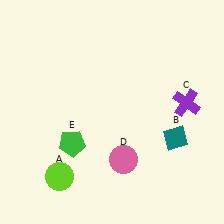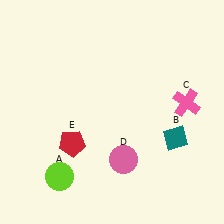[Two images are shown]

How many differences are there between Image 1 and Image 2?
There are 2 differences between the two images.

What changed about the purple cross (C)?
In Image 1, C is purple. In Image 2, it changed to pink.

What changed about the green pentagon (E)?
In Image 1, E is green. In Image 2, it changed to red.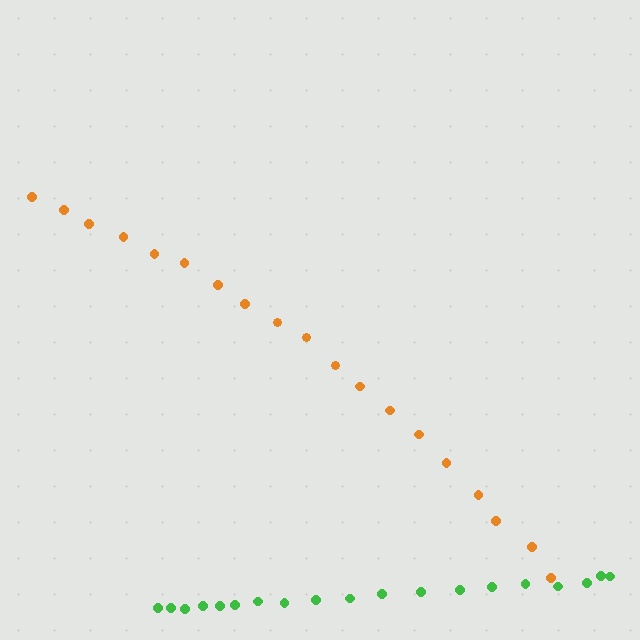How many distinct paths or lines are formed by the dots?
There are 2 distinct paths.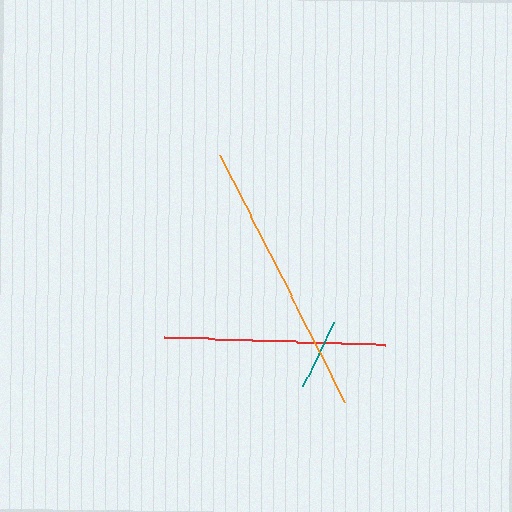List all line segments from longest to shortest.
From longest to shortest: orange, red, teal.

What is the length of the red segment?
The red segment is approximately 220 pixels long.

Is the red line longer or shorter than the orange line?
The orange line is longer than the red line.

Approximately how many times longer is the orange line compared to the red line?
The orange line is approximately 1.3 times the length of the red line.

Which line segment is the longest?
The orange line is the longest at approximately 278 pixels.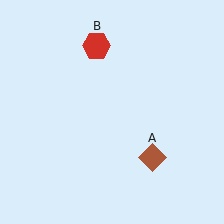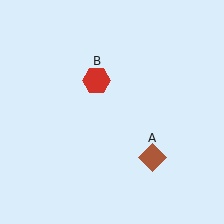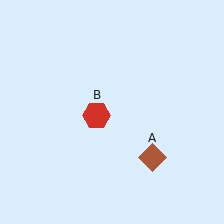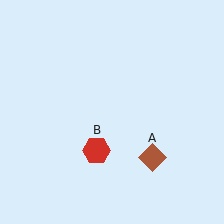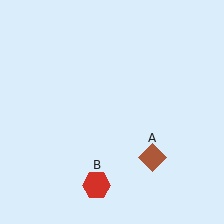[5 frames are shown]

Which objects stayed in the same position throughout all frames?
Brown diamond (object A) remained stationary.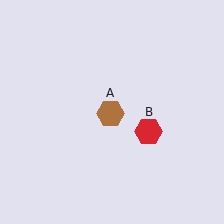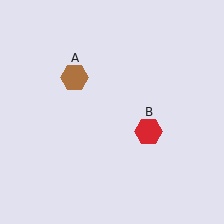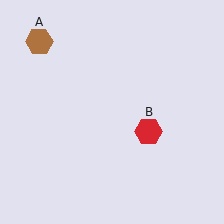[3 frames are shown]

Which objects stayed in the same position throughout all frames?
Red hexagon (object B) remained stationary.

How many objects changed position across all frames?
1 object changed position: brown hexagon (object A).